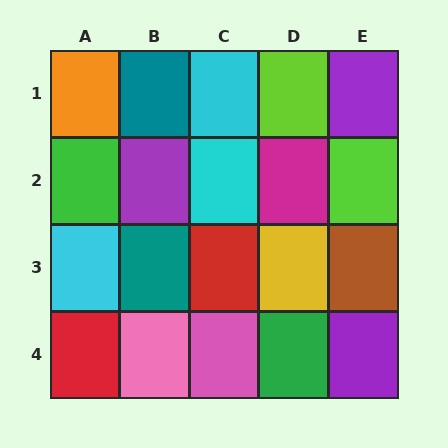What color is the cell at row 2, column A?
Green.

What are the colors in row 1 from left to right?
Orange, teal, cyan, lime, purple.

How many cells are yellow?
1 cell is yellow.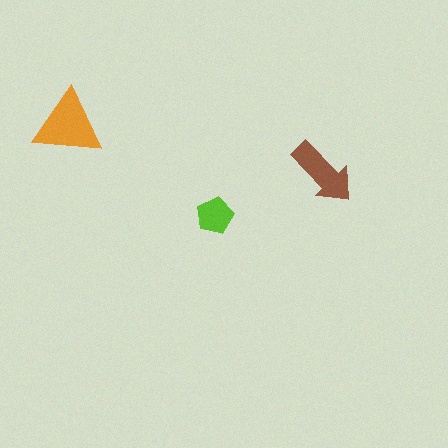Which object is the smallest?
The lime pentagon.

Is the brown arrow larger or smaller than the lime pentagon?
Larger.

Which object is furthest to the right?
The brown arrow is rightmost.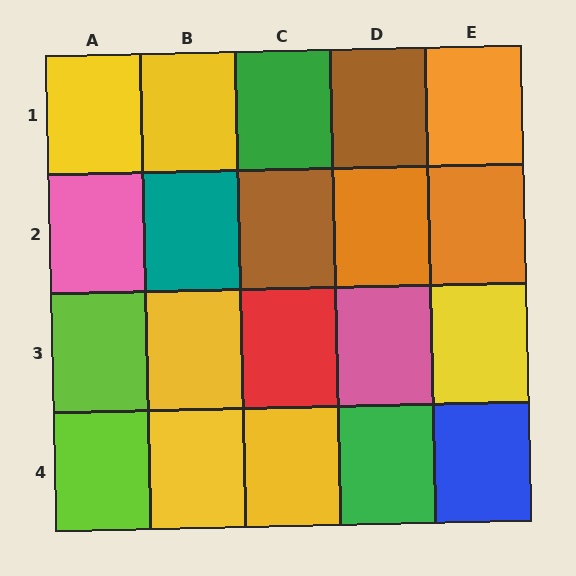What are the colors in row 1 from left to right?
Yellow, yellow, green, brown, orange.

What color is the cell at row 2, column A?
Pink.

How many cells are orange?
3 cells are orange.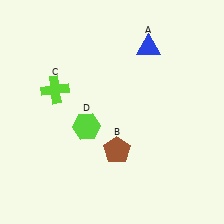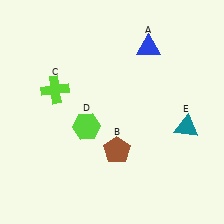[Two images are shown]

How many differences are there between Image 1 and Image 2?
There is 1 difference between the two images.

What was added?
A teal triangle (E) was added in Image 2.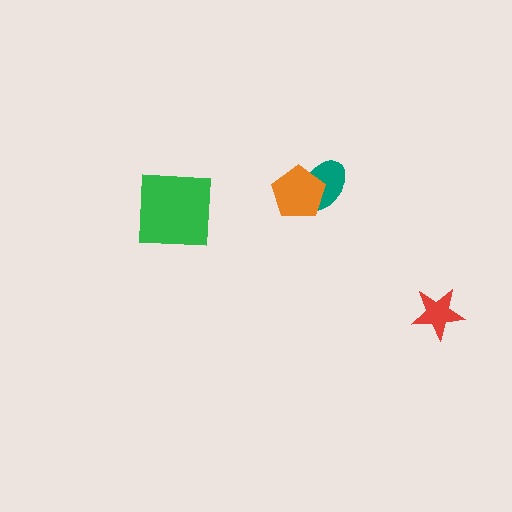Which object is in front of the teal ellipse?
The orange pentagon is in front of the teal ellipse.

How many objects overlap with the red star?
0 objects overlap with the red star.